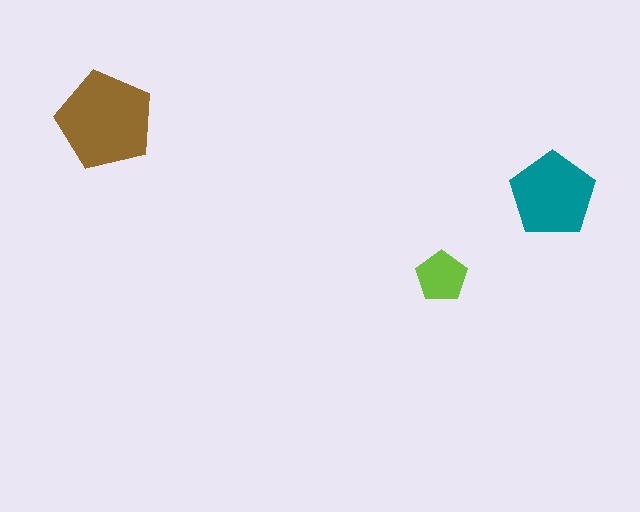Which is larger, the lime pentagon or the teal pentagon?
The teal one.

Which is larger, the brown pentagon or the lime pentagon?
The brown one.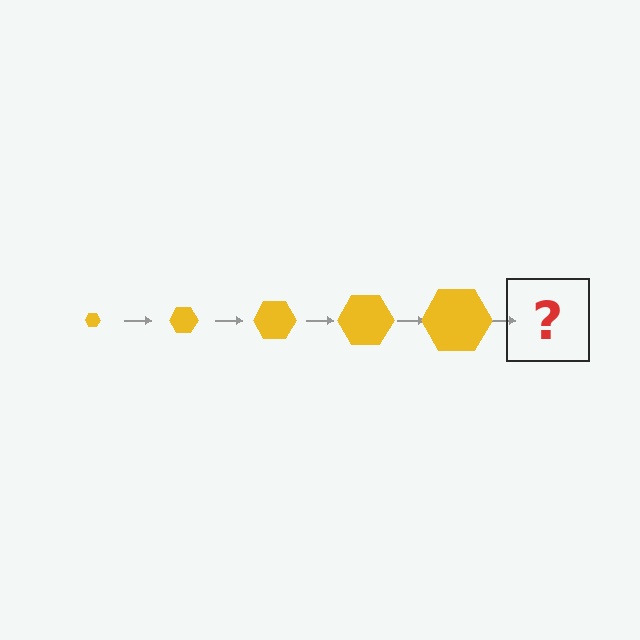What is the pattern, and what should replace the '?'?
The pattern is that the hexagon gets progressively larger each step. The '?' should be a yellow hexagon, larger than the previous one.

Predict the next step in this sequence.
The next step is a yellow hexagon, larger than the previous one.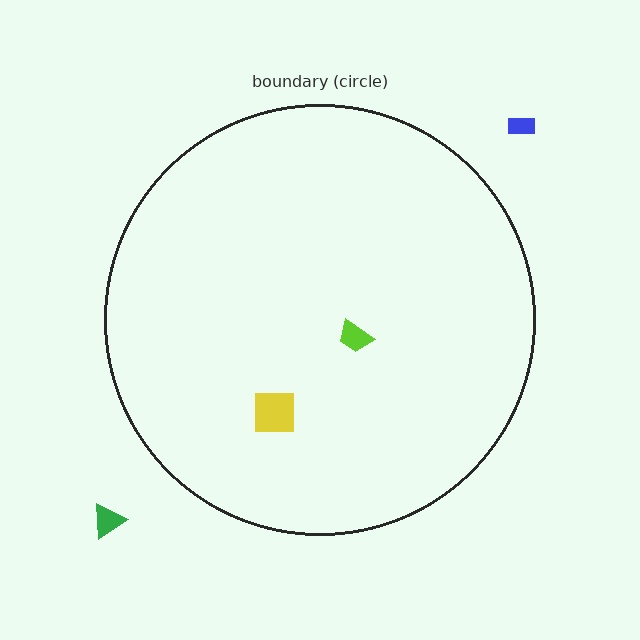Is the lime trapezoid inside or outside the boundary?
Inside.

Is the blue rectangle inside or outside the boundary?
Outside.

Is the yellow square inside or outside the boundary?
Inside.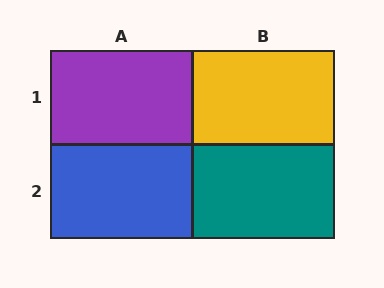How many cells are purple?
1 cell is purple.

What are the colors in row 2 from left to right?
Blue, teal.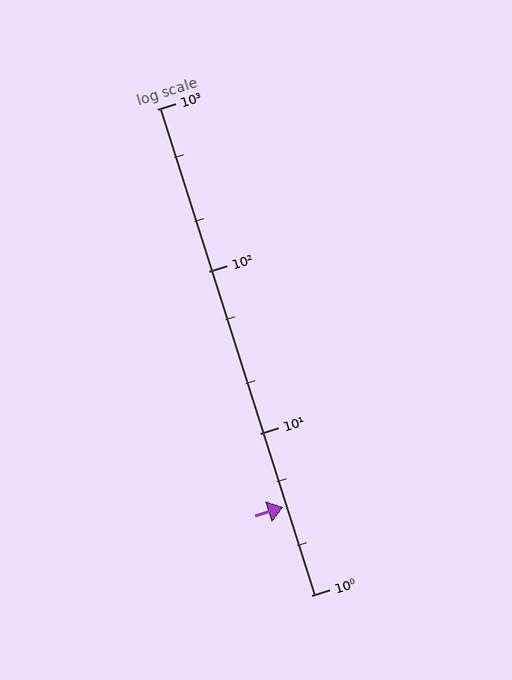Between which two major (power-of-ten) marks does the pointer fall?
The pointer is between 1 and 10.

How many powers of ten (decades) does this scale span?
The scale spans 3 decades, from 1 to 1000.